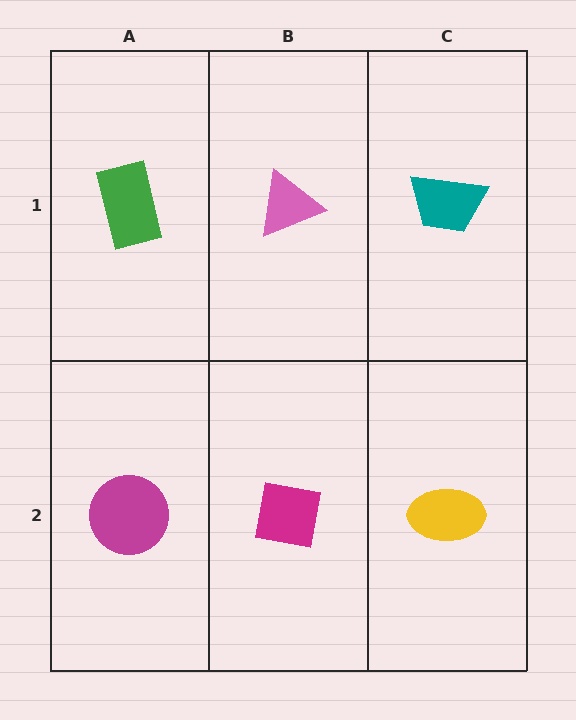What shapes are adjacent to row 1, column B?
A magenta square (row 2, column B), a green rectangle (row 1, column A), a teal trapezoid (row 1, column C).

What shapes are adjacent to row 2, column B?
A pink triangle (row 1, column B), a magenta circle (row 2, column A), a yellow ellipse (row 2, column C).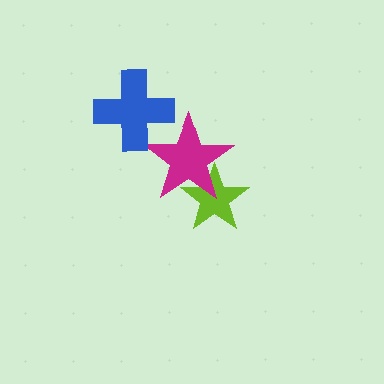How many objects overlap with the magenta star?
2 objects overlap with the magenta star.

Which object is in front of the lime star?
The magenta star is in front of the lime star.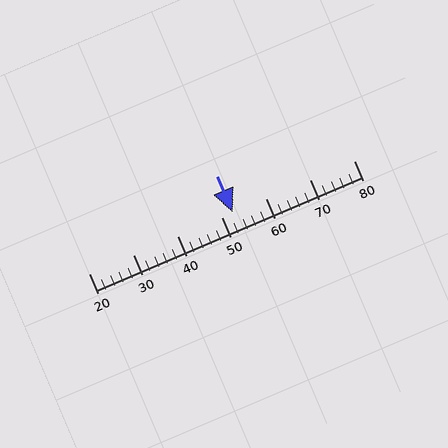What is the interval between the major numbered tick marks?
The major tick marks are spaced 10 units apart.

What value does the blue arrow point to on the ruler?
The blue arrow points to approximately 53.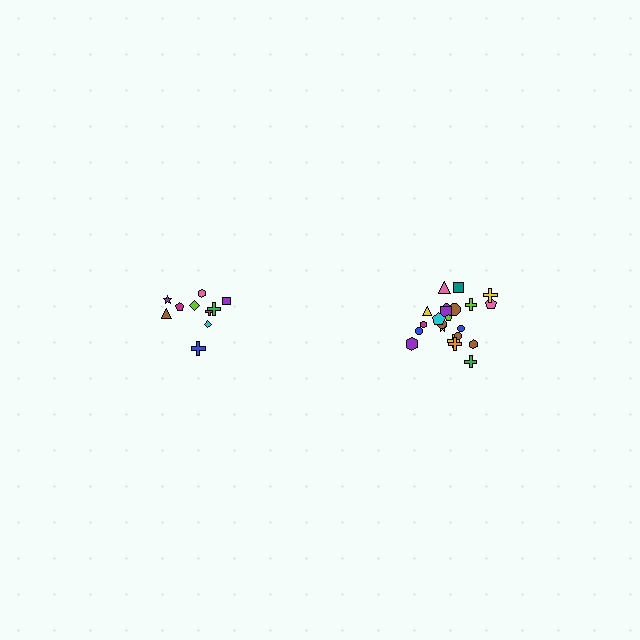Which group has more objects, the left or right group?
The right group.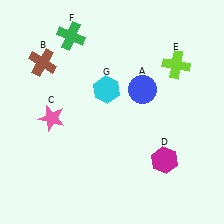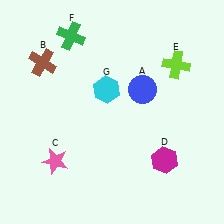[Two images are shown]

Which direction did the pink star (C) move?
The pink star (C) moved down.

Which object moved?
The pink star (C) moved down.